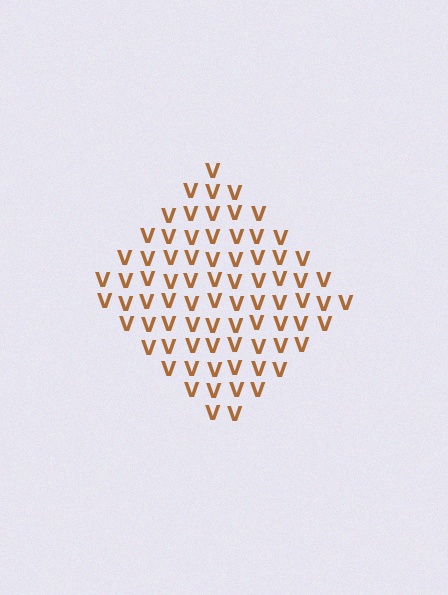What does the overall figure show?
The overall figure shows a diamond.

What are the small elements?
The small elements are letter V's.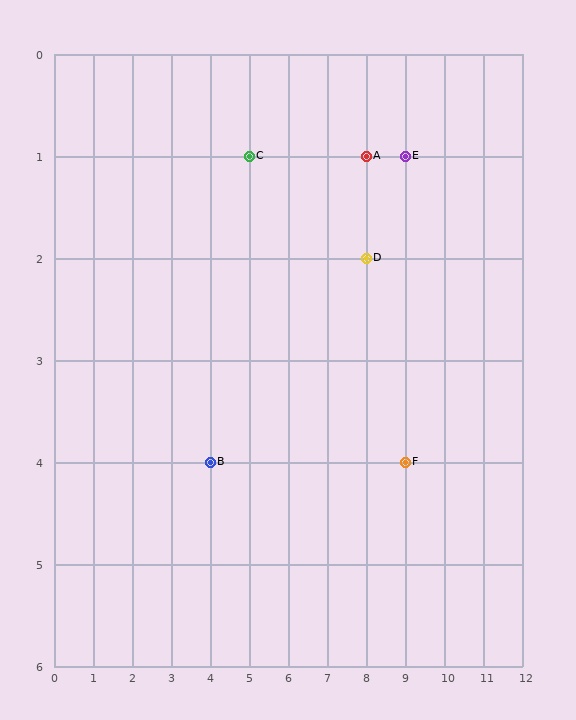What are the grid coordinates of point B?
Point B is at grid coordinates (4, 4).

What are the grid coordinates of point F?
Point F is at grid coordinates (9, 4).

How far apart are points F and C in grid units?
Points F and C are 4 columns and 3 rows apart (about 5.0 grid units diagonally).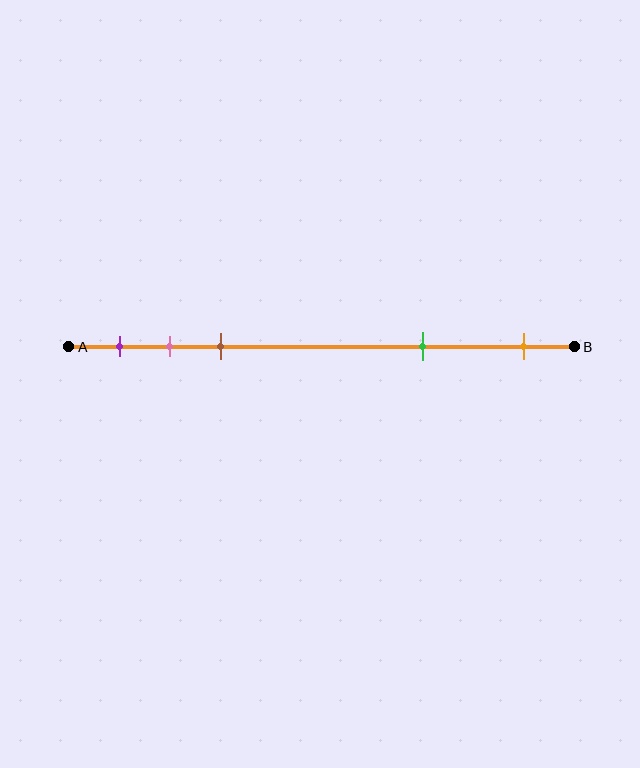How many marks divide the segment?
There are 5 marks dividing the segment.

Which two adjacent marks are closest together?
The pink and brown marks are the closest adjacent pair.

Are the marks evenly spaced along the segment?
No, the marks are not evenly spaced.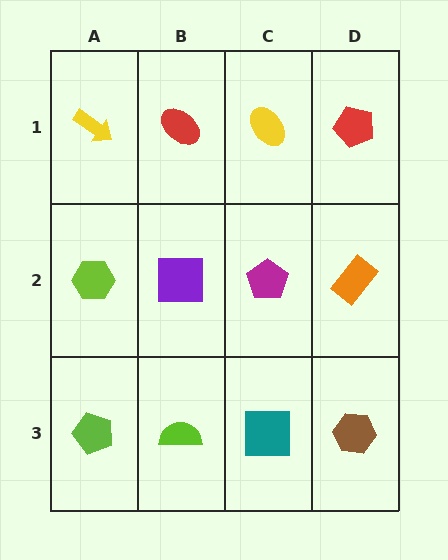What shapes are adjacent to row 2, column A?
A yellow arrow (row 1, column A), a lime pentagon (row 3, column A), a purple square (row 2, column B).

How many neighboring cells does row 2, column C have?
4.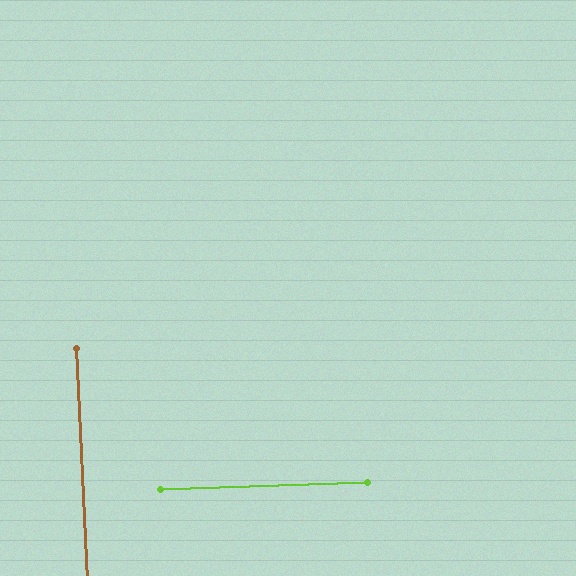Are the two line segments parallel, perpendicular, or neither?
Perpendicular — they meet at approximately 89°.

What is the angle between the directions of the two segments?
Approximately 89 degrees.